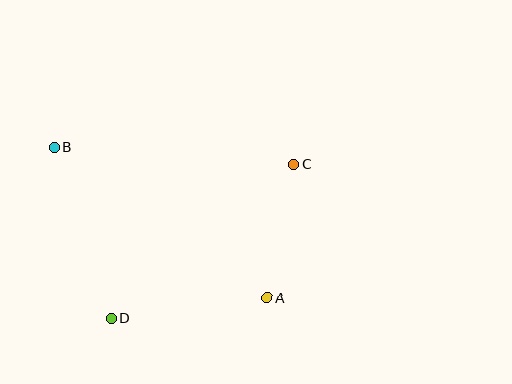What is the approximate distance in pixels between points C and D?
The distance between C and D is approximately 238 pixels.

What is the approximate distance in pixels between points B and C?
The distance between B and C is approximately 240 pixels.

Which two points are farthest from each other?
Points A and B are farthest from each other.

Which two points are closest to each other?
Points A and C are closest to each other.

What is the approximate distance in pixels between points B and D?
The distance between B and D is approximately 181 pixels.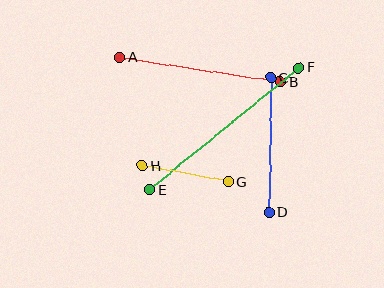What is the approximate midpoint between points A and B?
The midpoint is at approximately (200, 69) pixels.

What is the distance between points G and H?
The distance is approximately 87 pixels.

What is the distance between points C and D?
The distance is approximately 135 pixels.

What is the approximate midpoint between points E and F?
The midpoint is at approximately (224, 129) pixels.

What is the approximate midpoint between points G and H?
The midpoint is at approximately (185, 174) pixels.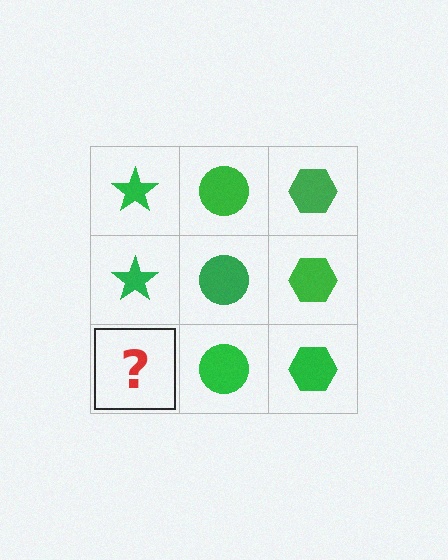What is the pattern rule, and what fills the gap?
The rule is that each column has a consistent shape. The gap should be filled with a green star.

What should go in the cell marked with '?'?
The missing cell should contain a green star.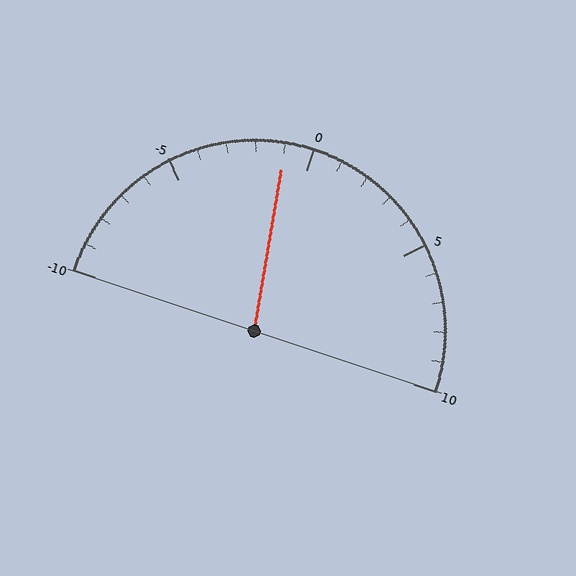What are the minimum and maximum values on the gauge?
The gauge ranges from -10 to 10.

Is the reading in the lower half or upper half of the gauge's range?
The reading is in the lower half of the range (-10 to 10).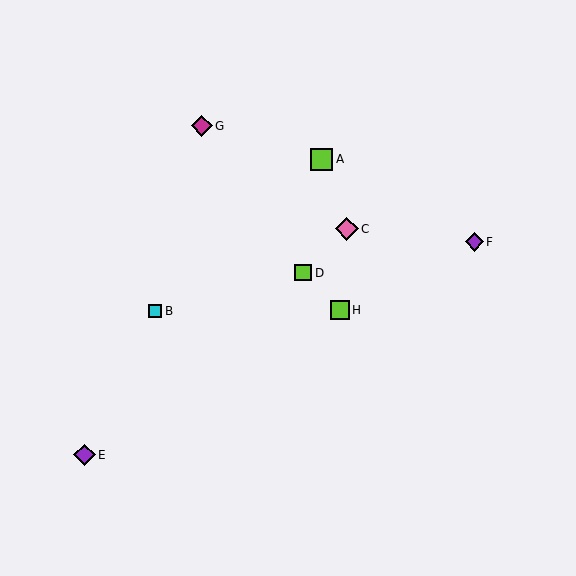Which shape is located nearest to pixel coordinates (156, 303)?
The cyan square (labeled B) at (155, 311) is nearest to that location.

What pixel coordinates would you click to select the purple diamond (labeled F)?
Click at (474, 242) to select the purple diamond F.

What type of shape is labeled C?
Shape C is a pink diamond.